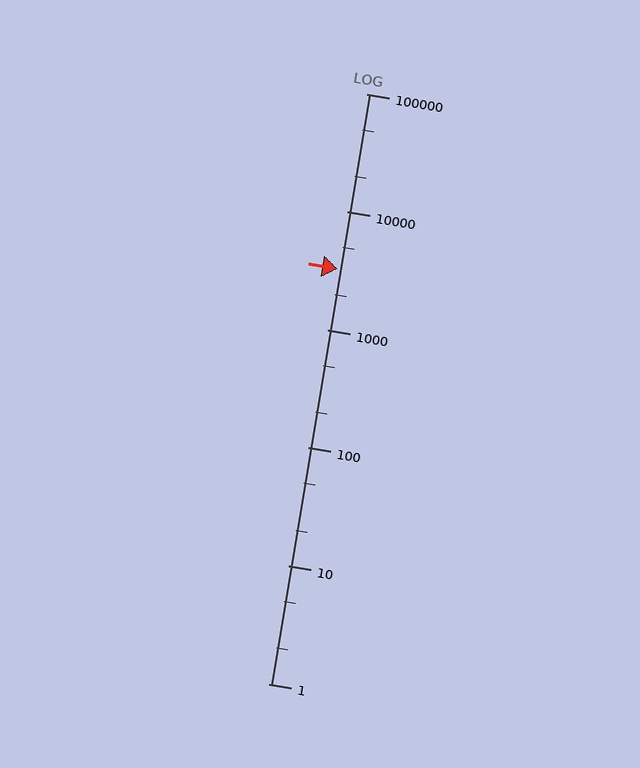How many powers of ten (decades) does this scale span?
The scale spans 5 decades, from 1 to 100000.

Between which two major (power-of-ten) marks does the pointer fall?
The pointer is between 1000 and 10000.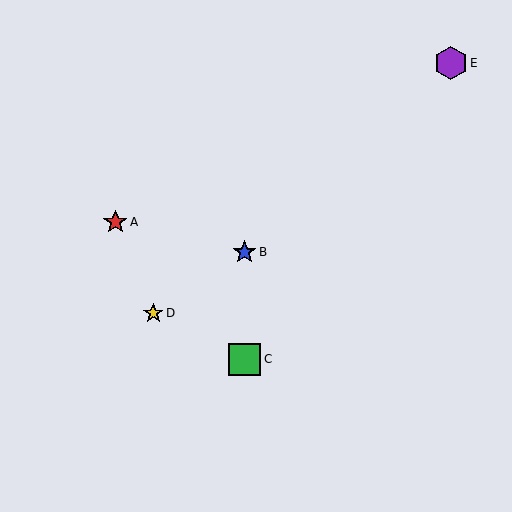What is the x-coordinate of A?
Object A is at x≈115.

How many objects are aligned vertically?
2 objects (B, C) are aligned vertically.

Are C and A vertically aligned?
No, C is at x≈244 and A is at x≈115.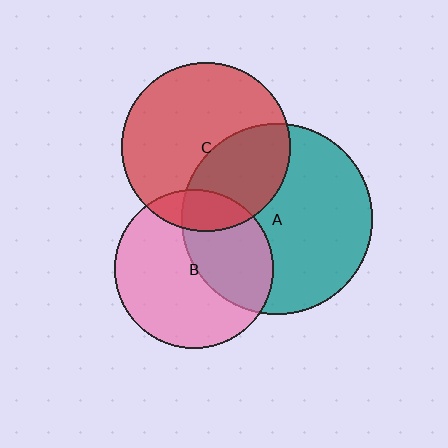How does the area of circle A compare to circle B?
Approximately 1.4 times.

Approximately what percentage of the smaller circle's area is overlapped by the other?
Approximately 40%.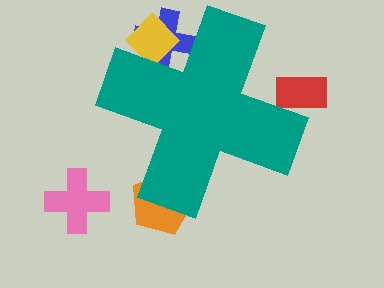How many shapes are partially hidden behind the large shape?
4 shapes are partially hidden.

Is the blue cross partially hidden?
Yes, the blue cross is partially hidden behind the teal cross.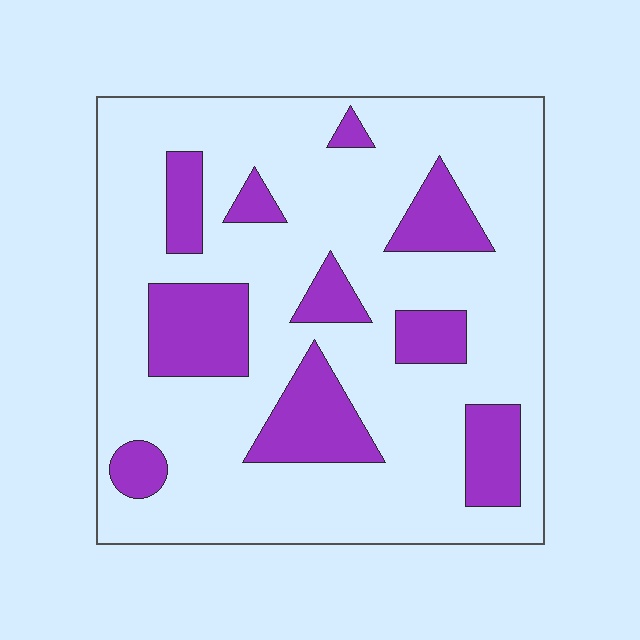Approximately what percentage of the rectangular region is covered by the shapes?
Approximately 25%.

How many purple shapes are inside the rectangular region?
10.